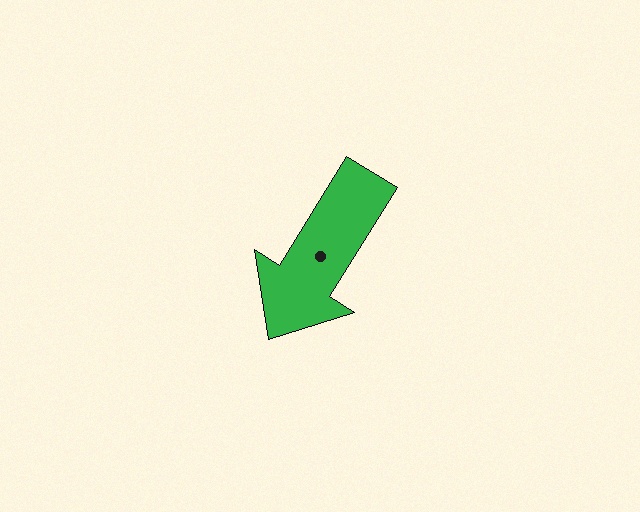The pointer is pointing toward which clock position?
Roughly 7 o'clock.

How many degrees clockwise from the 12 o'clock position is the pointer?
Approximately 212 degrees.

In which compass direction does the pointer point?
Southwest.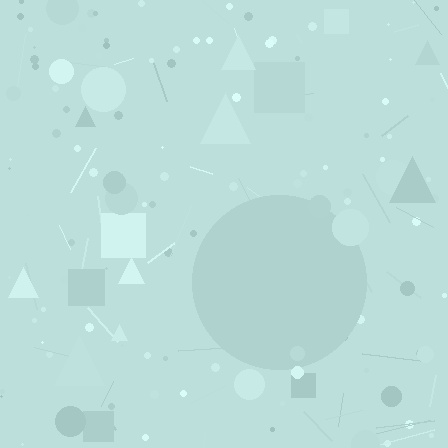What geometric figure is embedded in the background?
A circle is embedded in the background.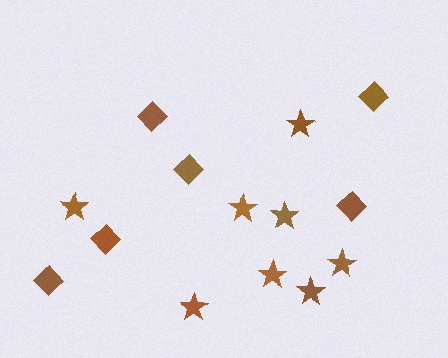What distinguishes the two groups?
There are 2 groups: one group of stars (8) and one group of diamonds (6).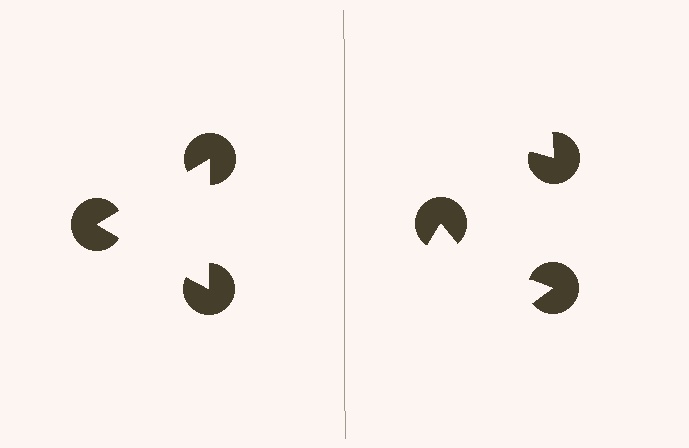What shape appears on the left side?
An illusory triangle.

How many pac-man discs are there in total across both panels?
6 — 3 on each side.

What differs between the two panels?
The pac-man discs are positioned identically on both sides; only the wedge orientations differ. On the left they align to a triangle; on the right they are misaligned.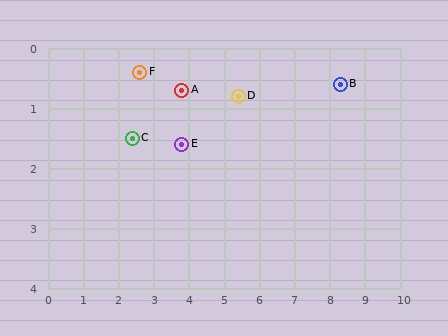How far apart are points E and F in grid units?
Points E and F are about 1.7 grid units apart.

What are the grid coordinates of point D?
Point D is at approximately (5.4, 0.8).